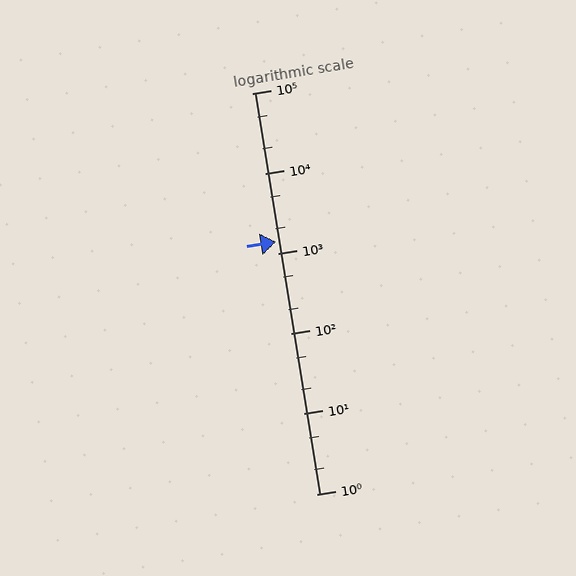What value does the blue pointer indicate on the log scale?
The pointer indicates approximately 1400.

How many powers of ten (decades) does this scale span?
The scale spans 5 decades, from 1 to 100000.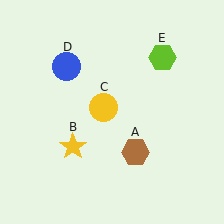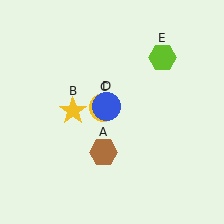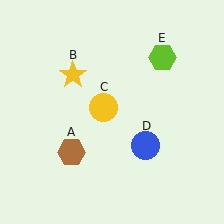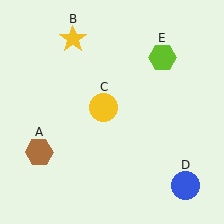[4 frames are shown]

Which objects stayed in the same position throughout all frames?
Yellow circle (object C) and lime hexagon (object E) remained stationary.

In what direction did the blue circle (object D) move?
The blue circle (object D) moved down and to the right.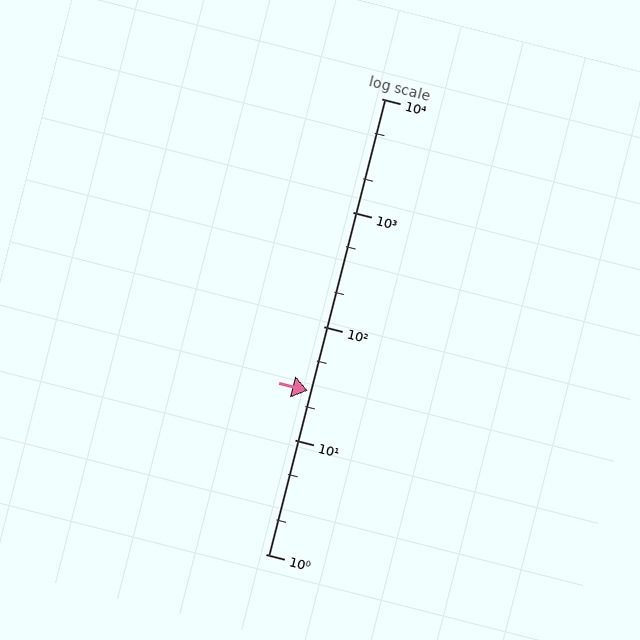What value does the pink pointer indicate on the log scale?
The pointer indicates approximately 27.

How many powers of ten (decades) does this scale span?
The scale spans 4 decades, from 1 to 10000.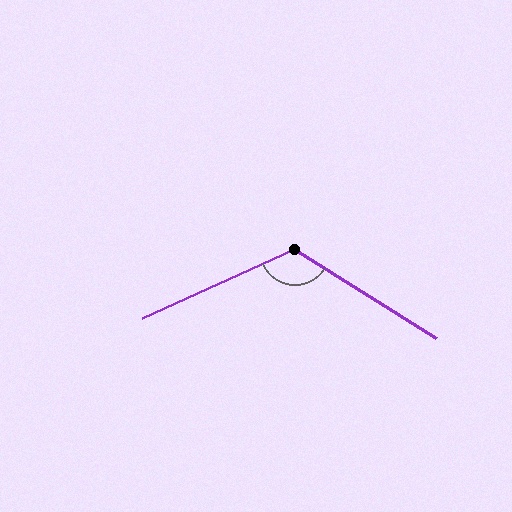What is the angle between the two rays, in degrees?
Approximately 123 degrees.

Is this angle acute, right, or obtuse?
It is obtuse.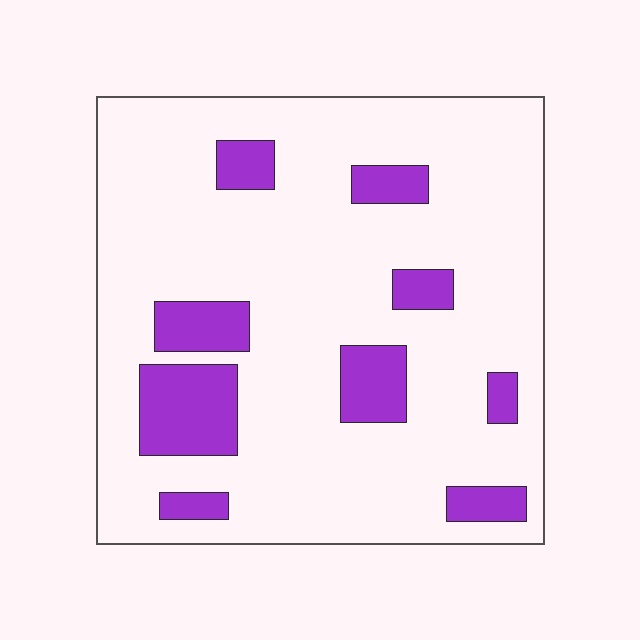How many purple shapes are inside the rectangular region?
9.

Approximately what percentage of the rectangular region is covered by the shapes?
Approximately 15%.